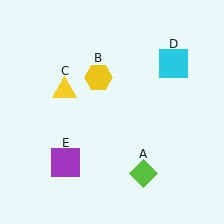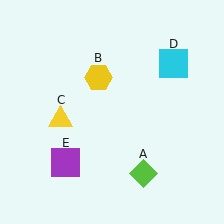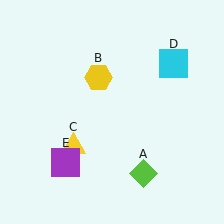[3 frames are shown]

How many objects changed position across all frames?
1 object changed position: yellow triangle (object C).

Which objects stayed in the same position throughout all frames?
Lime diamond (object A) and yellow hexagon (object B) and cyan square (object D) and purple square (object E) remained stationary.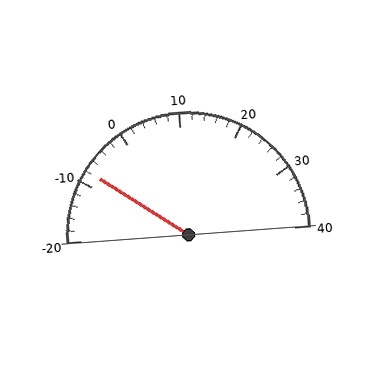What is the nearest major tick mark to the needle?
The nearest major tick mark is -10.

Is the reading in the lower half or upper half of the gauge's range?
The reading is in the lower half of the range (-20 to 40).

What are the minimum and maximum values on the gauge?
The gauge ranges from -20 to 40.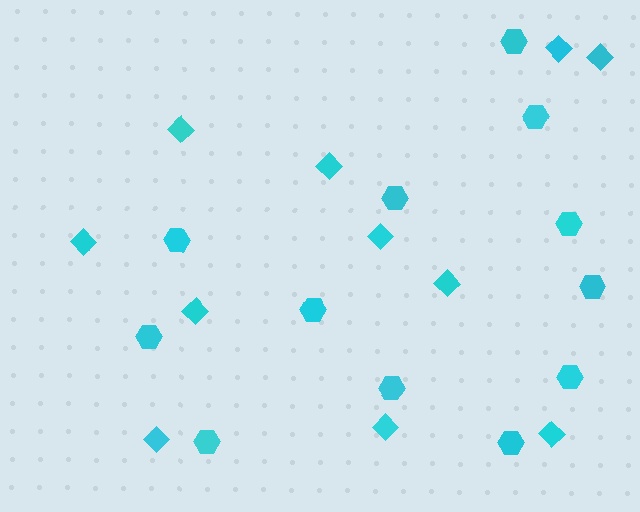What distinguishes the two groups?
There are 2 groups: one group of diamonds (11) and one group of hexagons (12).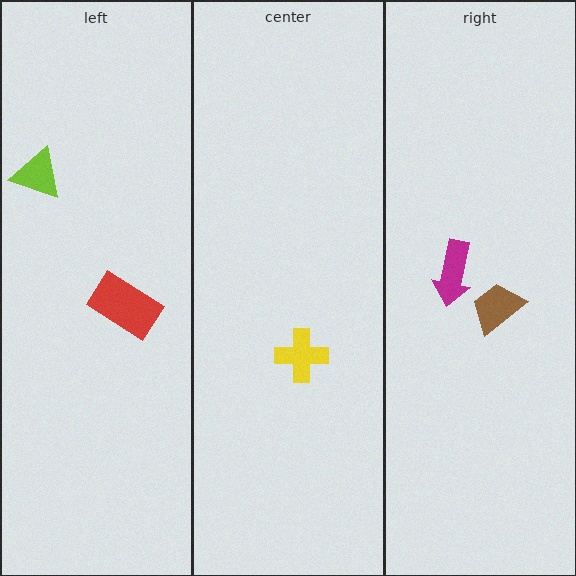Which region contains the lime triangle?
The left region.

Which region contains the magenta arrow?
The right region.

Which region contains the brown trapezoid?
The right region.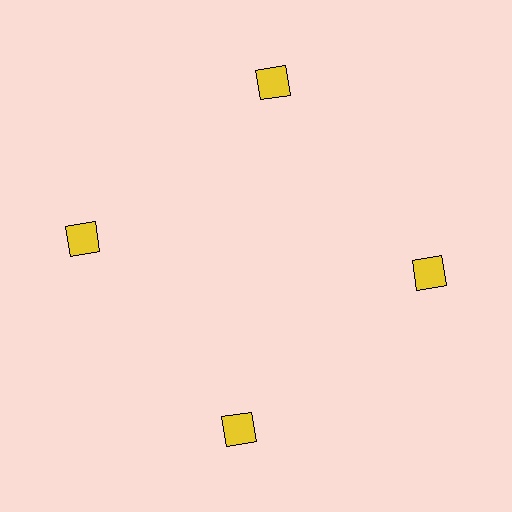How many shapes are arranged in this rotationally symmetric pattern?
There are 4 shapes, arranged in 4 groups of 1.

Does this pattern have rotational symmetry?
Yes, this pattern has 4-fold rotational symmetry. It looks the same after rotating 90 degrees around the center.